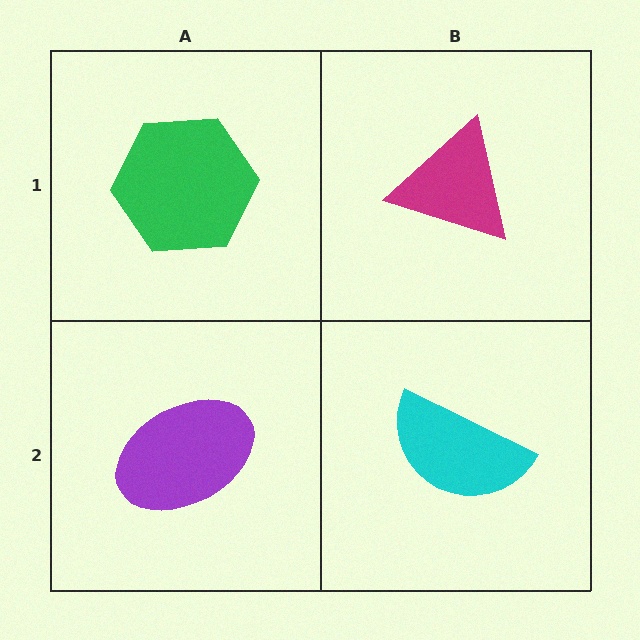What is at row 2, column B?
A cyan semicircle.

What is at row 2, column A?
A purple ellipse.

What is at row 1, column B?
A magenta triangle.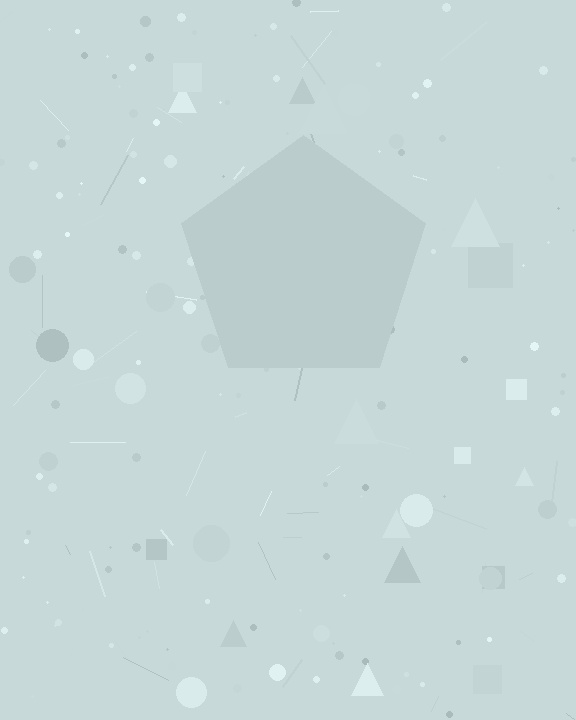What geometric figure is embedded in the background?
A pentagon is embedded in the background.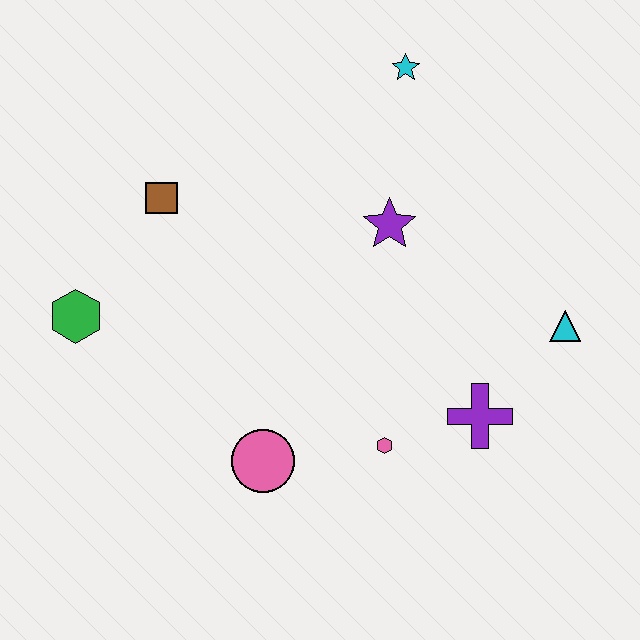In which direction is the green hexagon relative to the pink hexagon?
The green hexagon is to the left of the pink hexagon.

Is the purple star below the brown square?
Yes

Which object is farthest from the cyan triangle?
The green hexagon is farthest from the cyan triangle.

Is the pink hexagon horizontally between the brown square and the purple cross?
Yes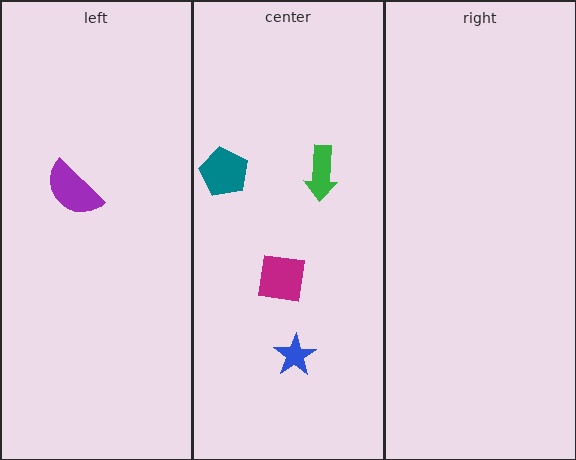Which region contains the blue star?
The center region.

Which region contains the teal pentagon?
The center region.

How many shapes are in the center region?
4.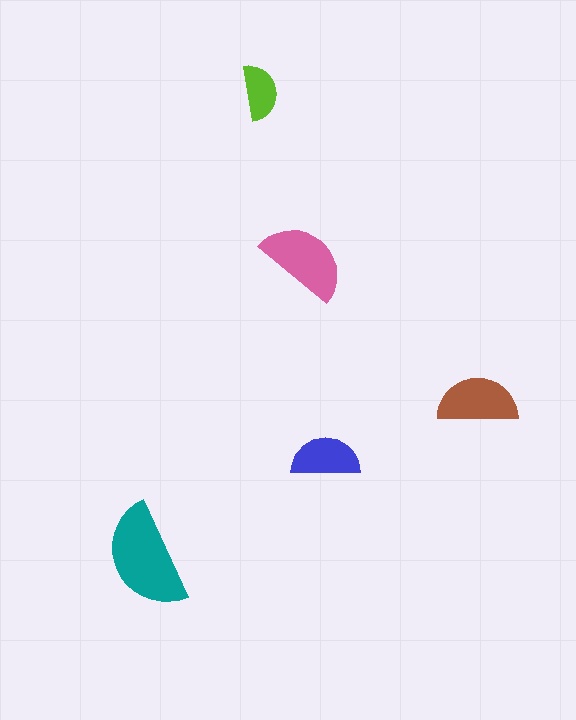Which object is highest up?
The lime semicircle is topmost.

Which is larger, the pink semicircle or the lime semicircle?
The pink one.